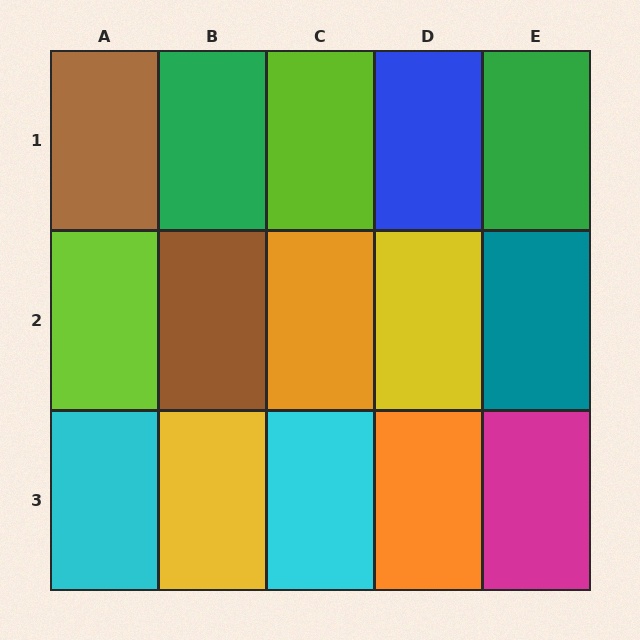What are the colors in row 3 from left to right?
Cyan, yellow, cyan, orange, magenta.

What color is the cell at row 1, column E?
Green.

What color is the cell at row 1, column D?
Blue.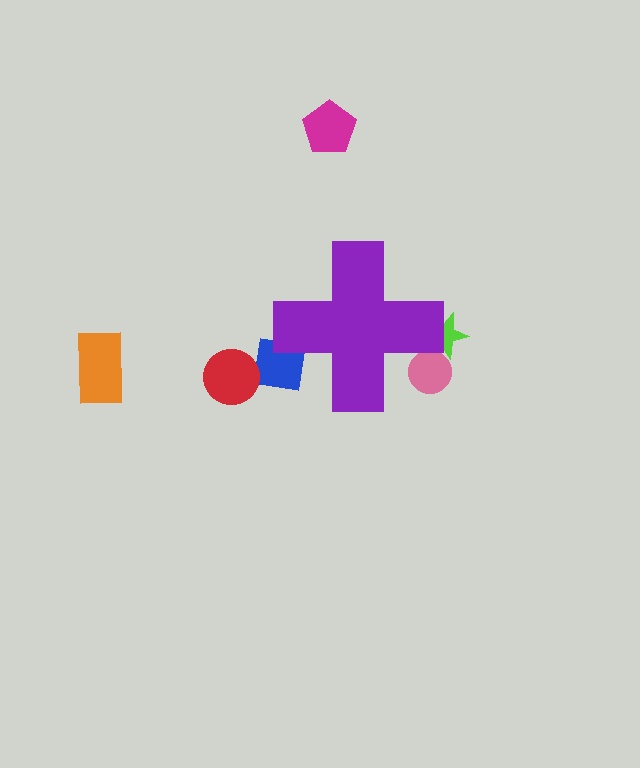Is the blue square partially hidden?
Yes, the blue square is partially hidden behind the purple cross.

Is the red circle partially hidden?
No, the red circle is fully visible.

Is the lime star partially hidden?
Yes, the lime star is partially hidden behind the purple cross.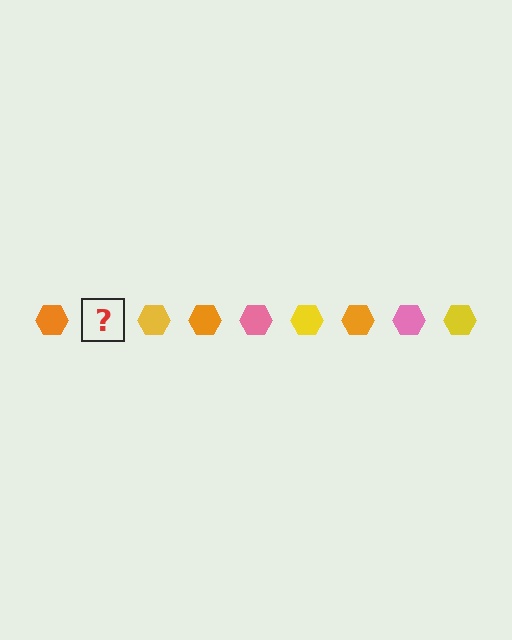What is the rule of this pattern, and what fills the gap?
The rule is that the pattern cycles through orange, pink, yellow hexagons. The gap should be filled with a pink hexagon.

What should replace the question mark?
The question mark should be replaced with a pink hexagon.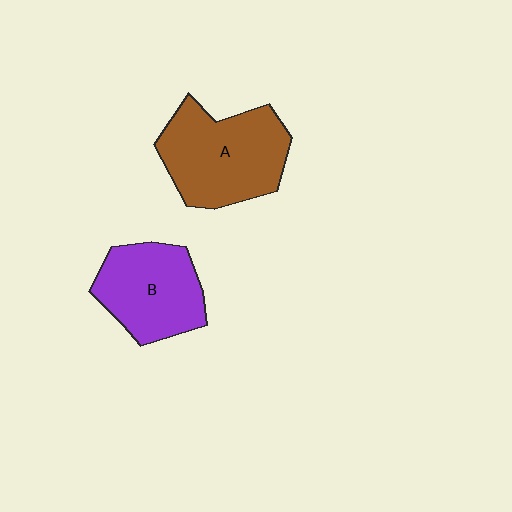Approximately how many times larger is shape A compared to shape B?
Approximately 1.2 times.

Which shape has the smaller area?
Shape B (purple).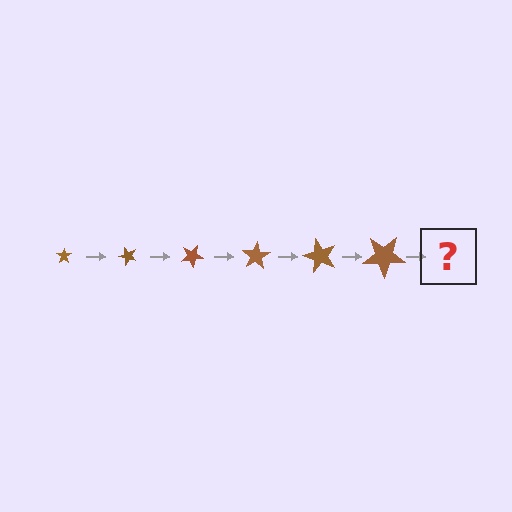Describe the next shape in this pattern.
It should be a star, larger than the previous one and rotated 300 degrees from the start.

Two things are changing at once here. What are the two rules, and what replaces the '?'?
The two rules are that the star grows larger each step and it rotates 50 degrees each step. The '?' should be a star, larger than the previous one and rotated 300 degrees from the start.